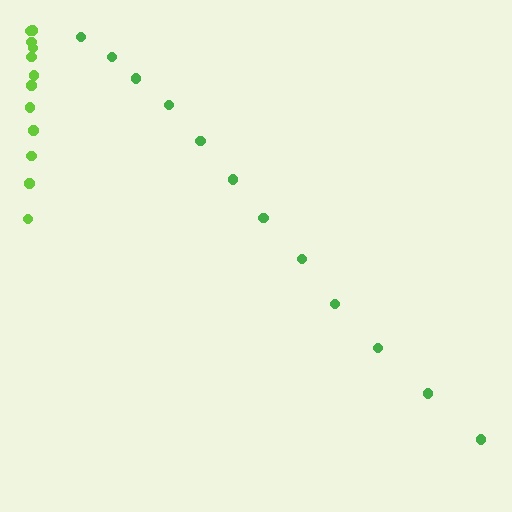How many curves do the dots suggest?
There are 2 distinct paths.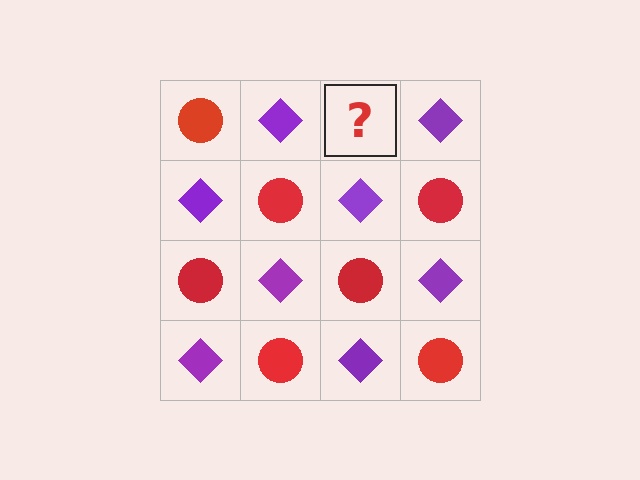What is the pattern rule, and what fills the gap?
The rule is that it alternates red circle and purple diamond in a checkerboard pattern. The gap should be filled with a red circle.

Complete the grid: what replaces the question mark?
The question mark should be replaced with a red circle.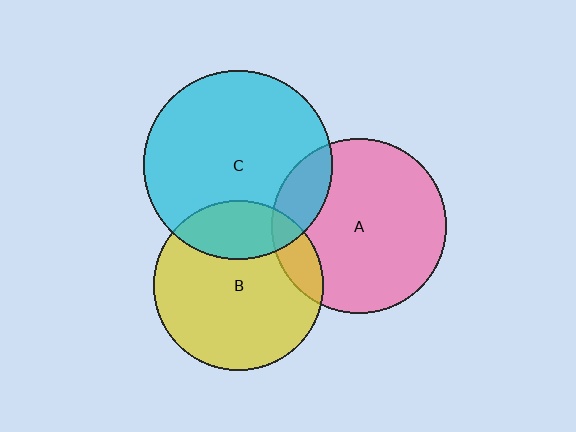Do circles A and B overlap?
Yes.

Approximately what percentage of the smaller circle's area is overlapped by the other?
Approximately 10%.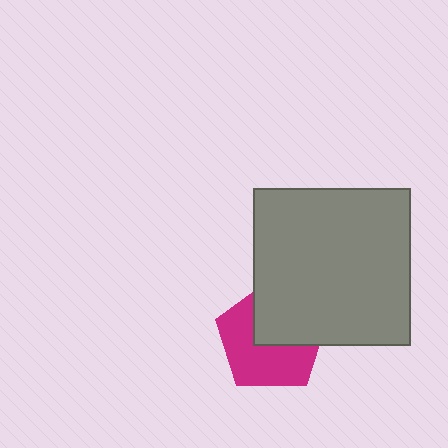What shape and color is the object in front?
The object in front is a gray square.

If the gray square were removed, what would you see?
You would see the complete magenta pentagon.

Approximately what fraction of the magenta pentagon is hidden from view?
Roughly 43% of the magenta pentagon is hidden behind the gray square.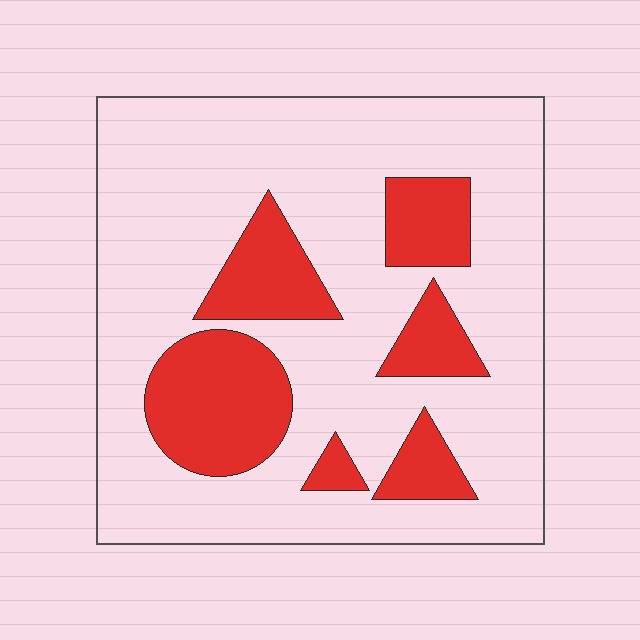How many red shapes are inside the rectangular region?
6.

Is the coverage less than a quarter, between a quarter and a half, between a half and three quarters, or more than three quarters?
Less than a quarter.